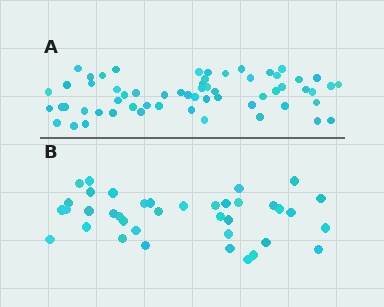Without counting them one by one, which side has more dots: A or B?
Region A (the top region) has more dots.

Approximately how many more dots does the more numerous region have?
Region A has approximately 20 more dots than region B.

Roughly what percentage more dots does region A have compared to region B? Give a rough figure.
About 60% more.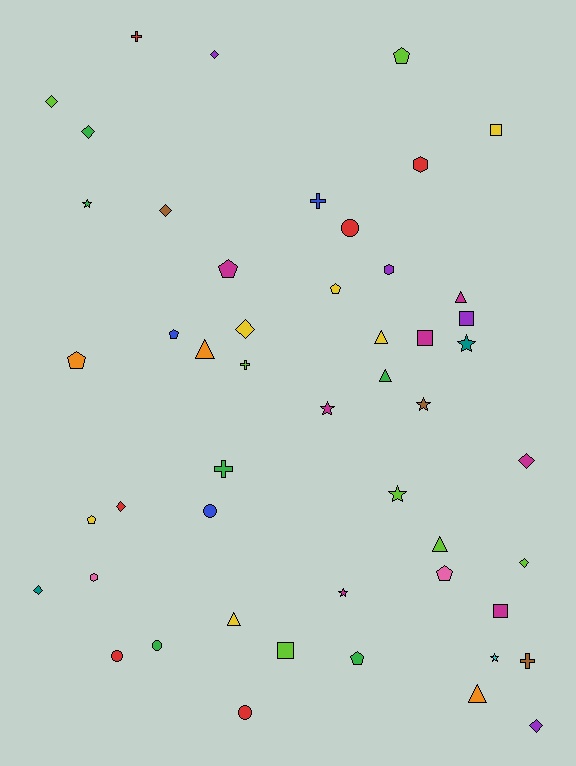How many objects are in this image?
There are 50 objects.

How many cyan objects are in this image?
There is 1 cyan object.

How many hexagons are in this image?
There are 3 hexagons.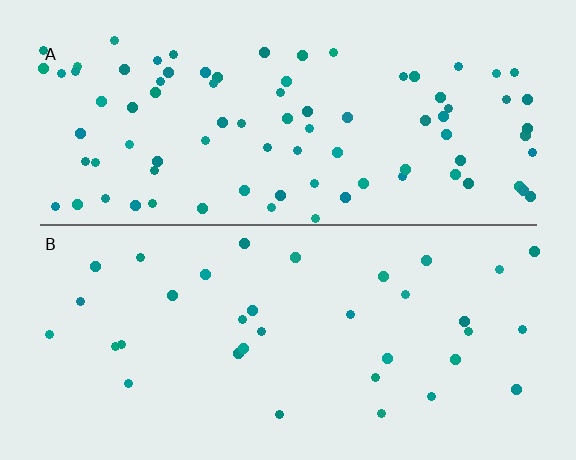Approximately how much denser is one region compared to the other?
Approximately 2.4× — region A over region B.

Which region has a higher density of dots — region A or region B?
A (the top).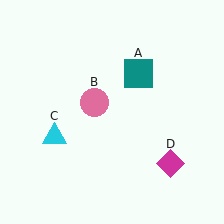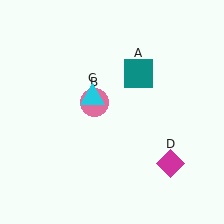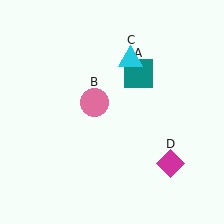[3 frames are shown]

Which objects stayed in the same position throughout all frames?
Teal square (object A) and pink circle (object B) and magenta diamond (object D) remained stationary.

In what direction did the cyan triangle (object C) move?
The cyan triangle (object C) moved up and to the right.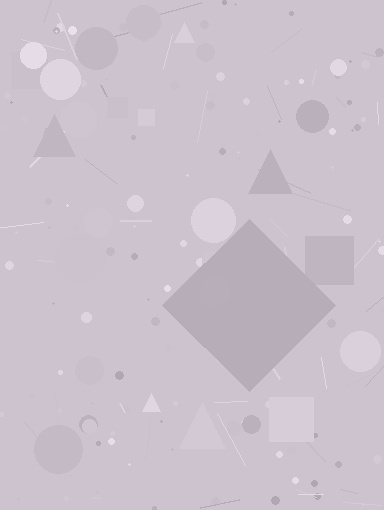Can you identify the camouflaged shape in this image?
The camouflaged shape is a diamond.